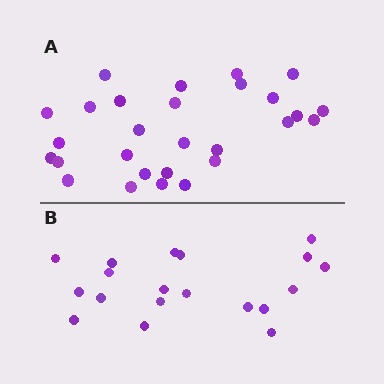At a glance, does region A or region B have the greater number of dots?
Region A (the top region) has more dots.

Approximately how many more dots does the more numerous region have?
Region A has roughly 8 or so more dots than region B.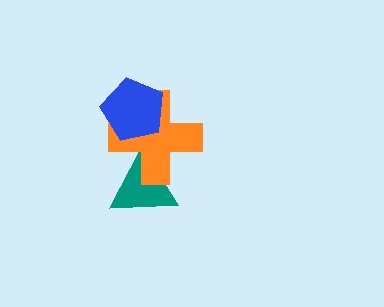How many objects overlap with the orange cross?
2 objects overlap with the orange cross.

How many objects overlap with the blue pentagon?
1 object overlaps with the blue pentagon.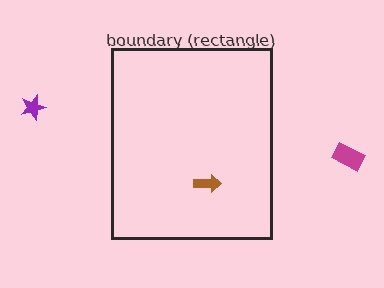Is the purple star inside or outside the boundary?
Outside.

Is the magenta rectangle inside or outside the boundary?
Outside.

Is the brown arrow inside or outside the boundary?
Inside.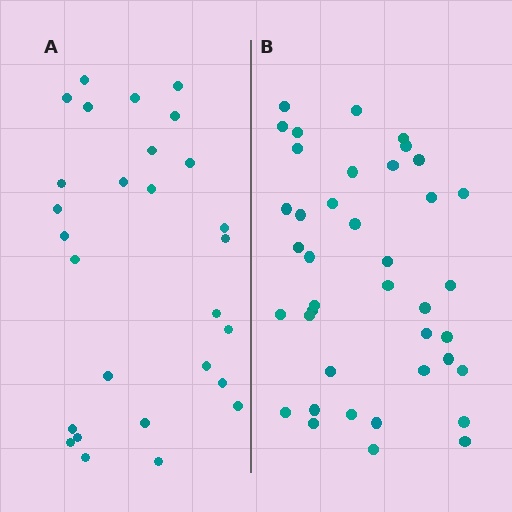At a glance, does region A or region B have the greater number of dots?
Region B (the right region) has more dots.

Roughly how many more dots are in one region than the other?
Region B has roughly 12 or so more dots than region A.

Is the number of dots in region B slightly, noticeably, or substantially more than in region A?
Region B has noticeably more, but not dramatically so. The ratio is roughly 1.4 to 1.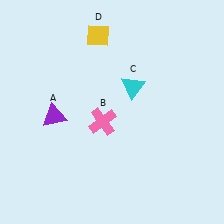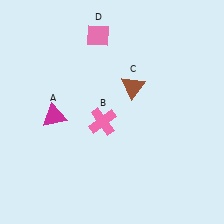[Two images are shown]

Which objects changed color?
A changed from purple to magenta. C changed from cyan to brown. D changed from yellow to pink.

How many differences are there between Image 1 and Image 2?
There are 3 differences between the two images.